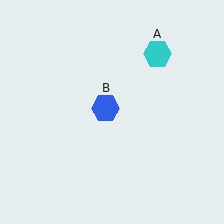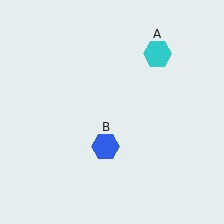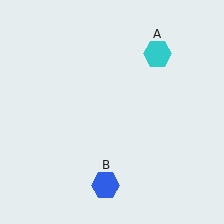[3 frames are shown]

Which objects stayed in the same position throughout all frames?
Cyan hexagon (object A) remained stationary.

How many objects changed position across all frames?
1 object changed position: blue hexagon (object B).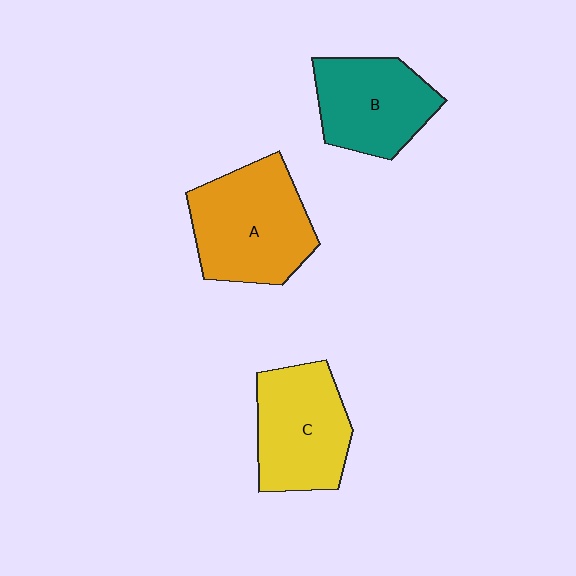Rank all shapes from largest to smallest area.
From largest to smallest: A (orange), C (yellow), B (teal).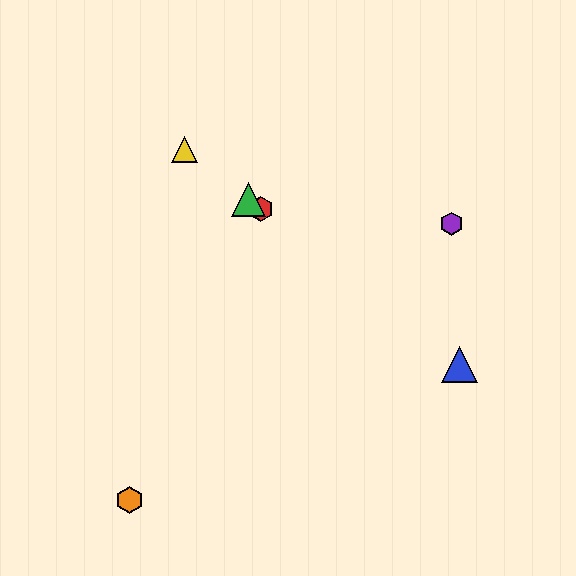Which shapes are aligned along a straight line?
The red hexagon, the blue triangle, the green triangle, the yellow triangle are aligned along a straight line.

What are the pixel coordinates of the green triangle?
The green triangle is at (249, 199).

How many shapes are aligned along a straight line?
4 shapes (the red hexagon, the blue triangle, the green triangle, the yellow triangle) are aligned along a straight line.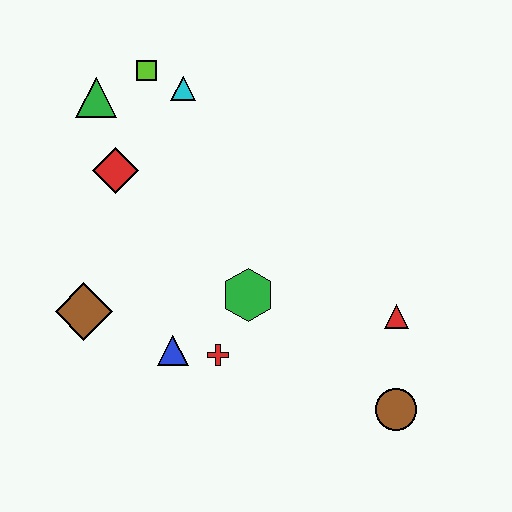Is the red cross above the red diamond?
No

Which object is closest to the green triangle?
The lime square is closest to the green triangle.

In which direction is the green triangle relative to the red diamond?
The green triangle is above the red diamond.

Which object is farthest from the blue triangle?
The lime square is farthest from the blue triangle.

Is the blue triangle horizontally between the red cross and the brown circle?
No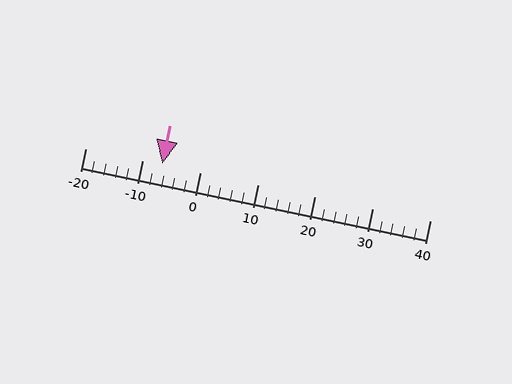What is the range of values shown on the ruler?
The ruler shows values from -20 to 40.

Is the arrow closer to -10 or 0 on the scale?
The arrow is closer to -10.